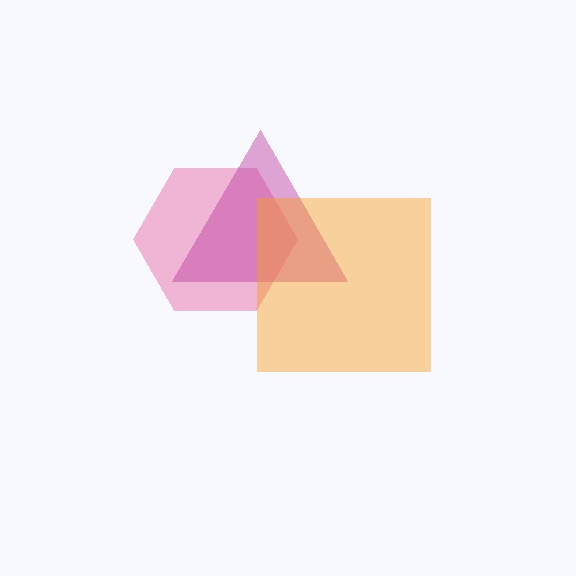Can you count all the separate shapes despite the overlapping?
Yes, there are 3 separate shapes.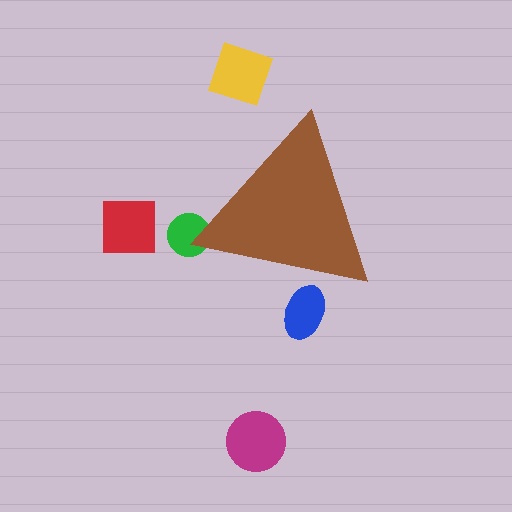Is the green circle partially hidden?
Yes, the green circle is partially hidden behind the brown triangle.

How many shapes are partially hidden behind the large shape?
2 shapes are partially hidden.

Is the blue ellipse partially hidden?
Yes, the blue ellipse is partially hidden behind the brown triangle.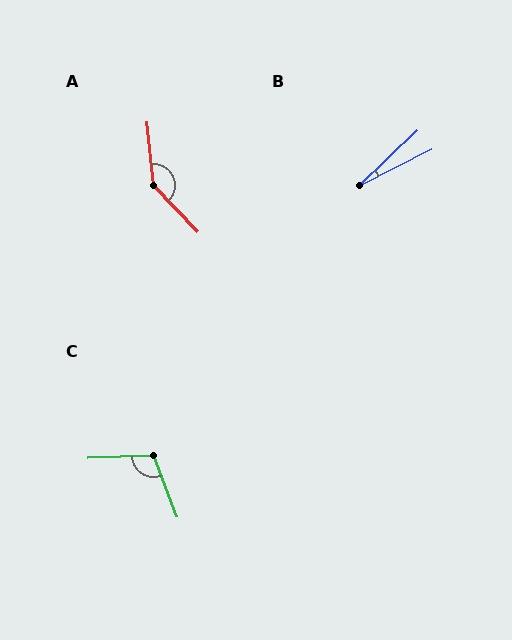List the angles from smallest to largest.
B (17°), C (109°), A (143°).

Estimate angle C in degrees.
Approximately 109 degrees.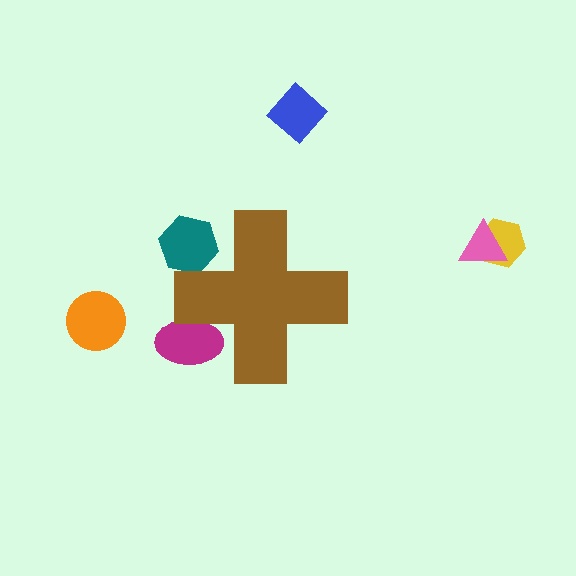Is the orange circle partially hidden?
No, the orange circle is fully visible.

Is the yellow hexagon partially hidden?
No, the yellow hexagon is fully visible.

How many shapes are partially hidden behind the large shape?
2 shapes are partially hidden.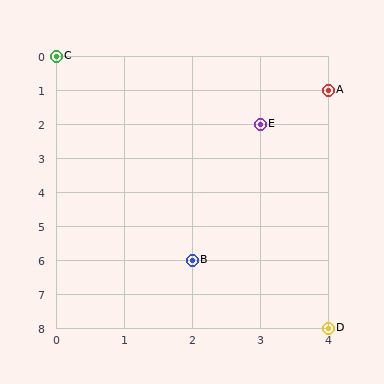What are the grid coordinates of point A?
Point A is at grid coordinates (4, 1).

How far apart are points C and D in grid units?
Points C and D are 4 columns and 8 rows apart (about 8.9 grid units diagonally).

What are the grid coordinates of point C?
Point C is at grid coordinates (0, 0).